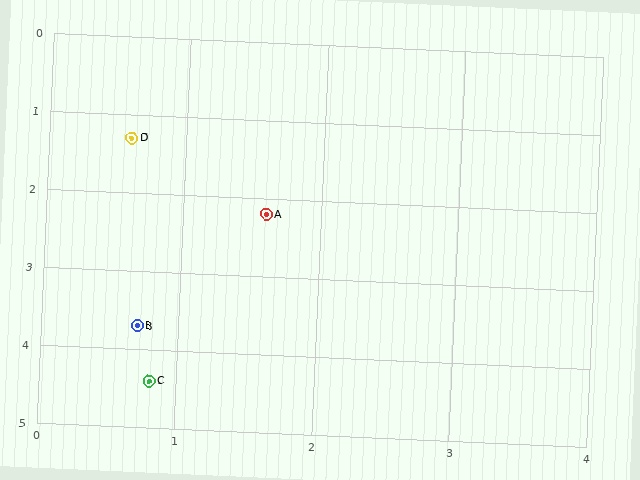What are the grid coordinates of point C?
Point C is at approximately (0.8, 4.4).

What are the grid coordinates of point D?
Point D is at approximately (0.6, 1.3).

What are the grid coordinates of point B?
Point B is at approximately (0.7, 3.7).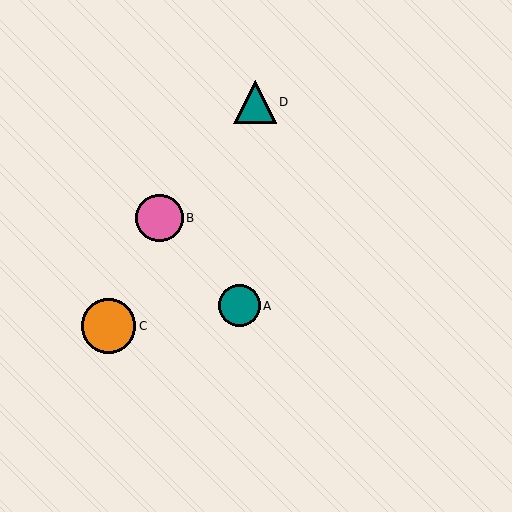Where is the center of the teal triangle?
The center of the teal triangle is at (255, 102).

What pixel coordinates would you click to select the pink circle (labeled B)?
Click at (160, 218) to select the pink circle B.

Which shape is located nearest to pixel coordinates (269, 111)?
The teal triangle (labeled D) at (255, 102) is nearest to that location.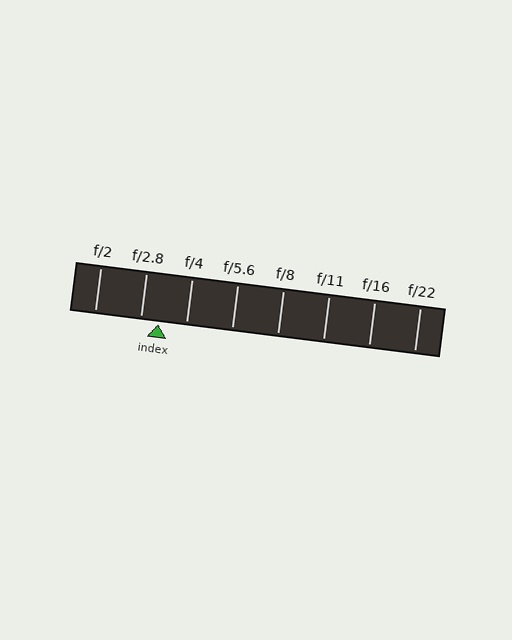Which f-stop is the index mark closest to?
The index mark is closest to f/2.8.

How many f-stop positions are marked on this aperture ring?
There are 8 f-stop positions marked.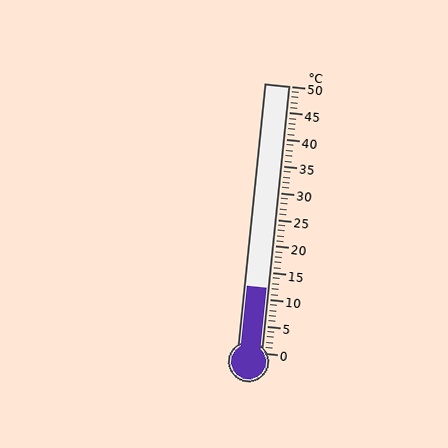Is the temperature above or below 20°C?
The temperature is below 20°C.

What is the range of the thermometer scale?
The thermometer scale ranges from 0°C to 50°C.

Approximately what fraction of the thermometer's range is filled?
The thermometer is filled to approximately 25% of its range.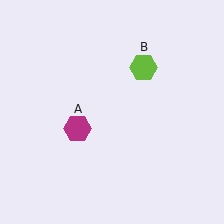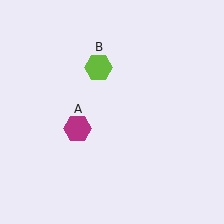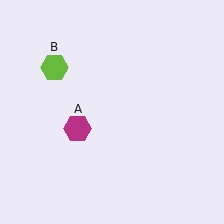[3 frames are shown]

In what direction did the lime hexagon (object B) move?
The lime hexagon (object B) moved left.